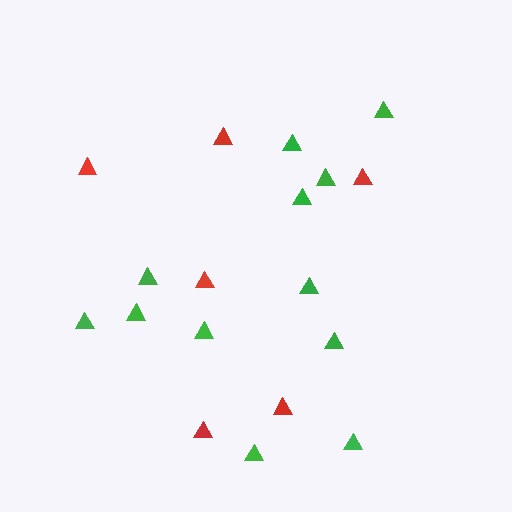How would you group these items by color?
There are 2 groups: one group of green triangles (12) and one group of red triangles (6).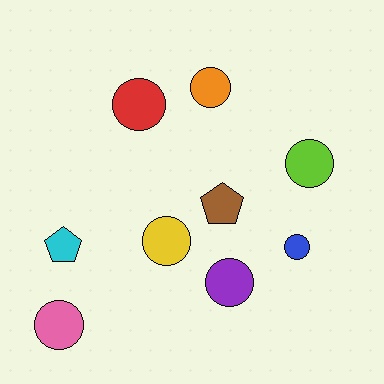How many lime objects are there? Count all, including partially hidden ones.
There is 1 lime object.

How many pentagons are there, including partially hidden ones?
There are 2 pentagons.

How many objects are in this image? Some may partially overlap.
There are 9 objects.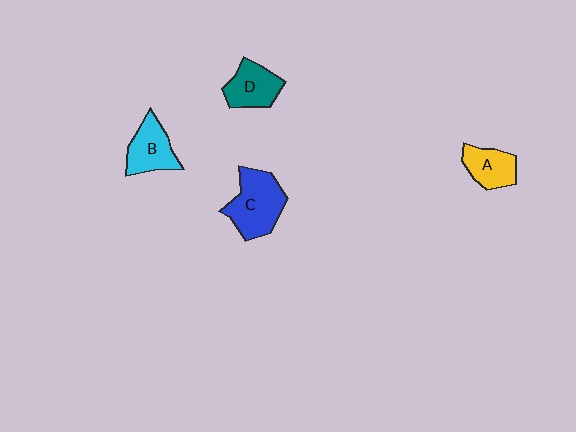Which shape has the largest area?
Shape C (blue).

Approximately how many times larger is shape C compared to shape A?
Approximately 1.6 times.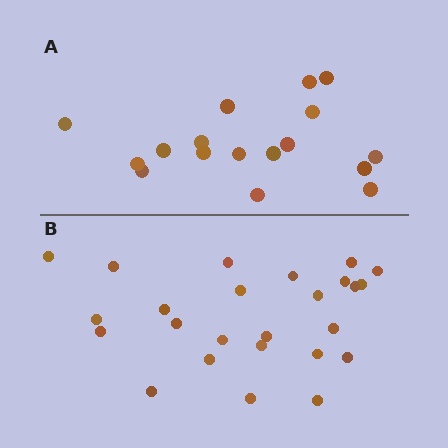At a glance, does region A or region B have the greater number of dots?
Region B (the bottom region) has more dots.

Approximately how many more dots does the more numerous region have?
Region B has roughly 8 or so more dots than region A.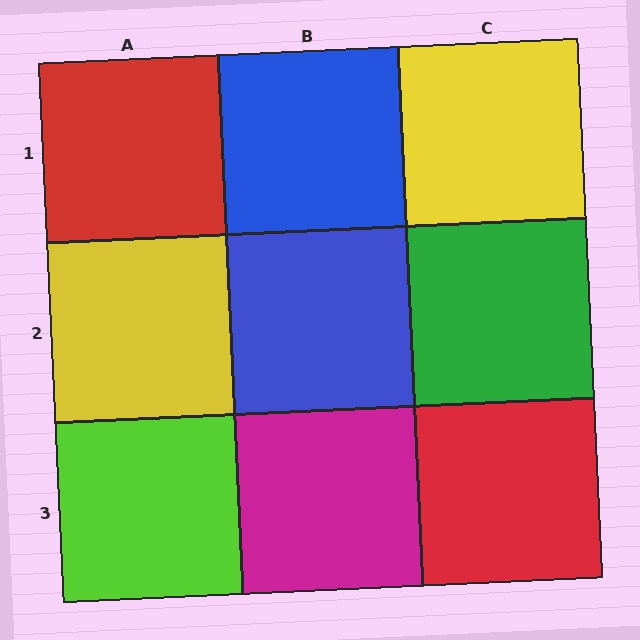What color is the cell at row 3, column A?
Lime.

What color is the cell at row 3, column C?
Red.